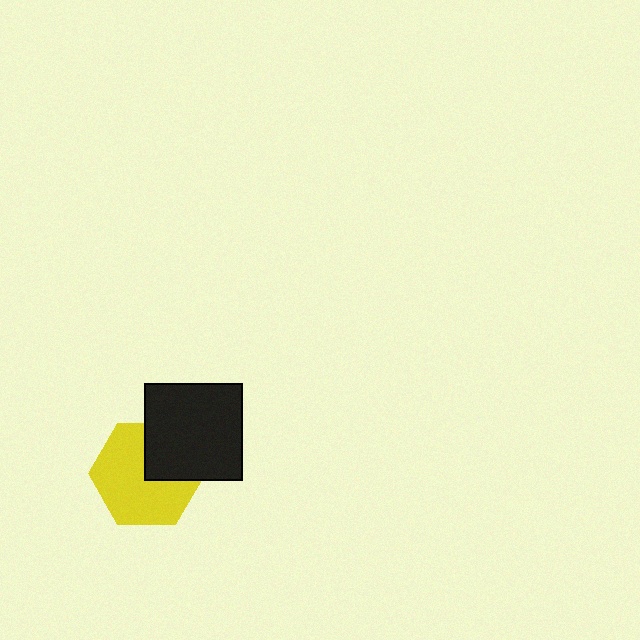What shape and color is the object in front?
The object in front is a black rectangle.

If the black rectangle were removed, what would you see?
You would see the complete yellow hexagon.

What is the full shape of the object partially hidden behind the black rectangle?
The partially hidden object is a yellow hexagon.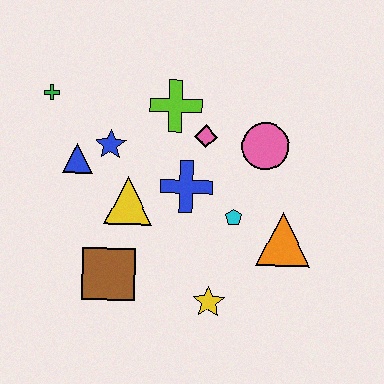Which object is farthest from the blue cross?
The green cross is farthest from the blue cross.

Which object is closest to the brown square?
The yellow triangle is closest to the brown square.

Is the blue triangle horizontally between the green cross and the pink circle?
Yes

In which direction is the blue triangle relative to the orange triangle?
The blue triangle is to the left of the orange triangle.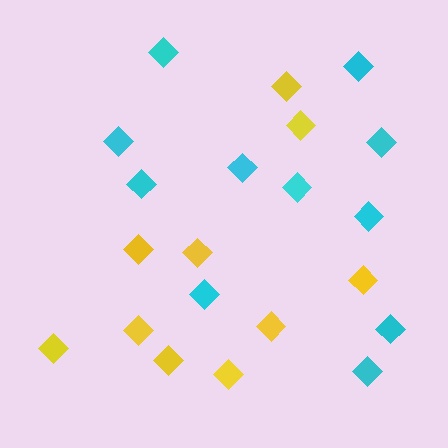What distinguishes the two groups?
There are 2 groups: one group of cyan diamonds (11) and one group of yellow diamonds (10).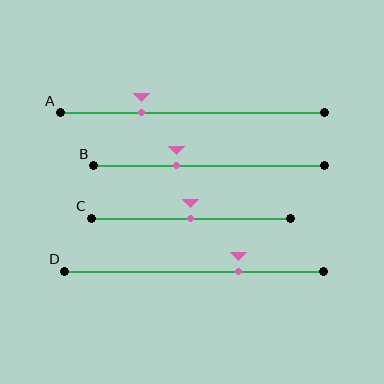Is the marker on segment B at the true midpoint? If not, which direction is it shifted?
No, the marker on segment B is shifted to the left by about 14% of the segment length.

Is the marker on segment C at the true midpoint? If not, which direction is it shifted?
Yes, the marker on segment C is at the true midpoint.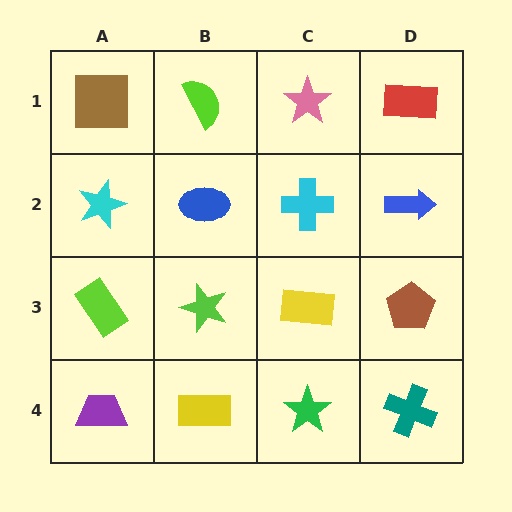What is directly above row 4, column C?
A yellow rectangle.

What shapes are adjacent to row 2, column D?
A red rectangle (row 1, column D), a brown pentagon (row 3, column D), a cyan cross (row 2, column C).